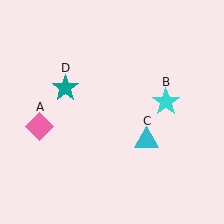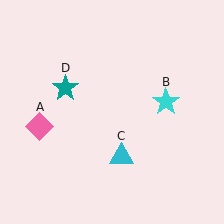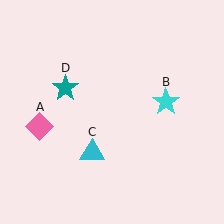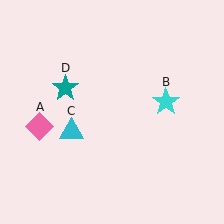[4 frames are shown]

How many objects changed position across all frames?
1 object changed position: cyan triangle (object C).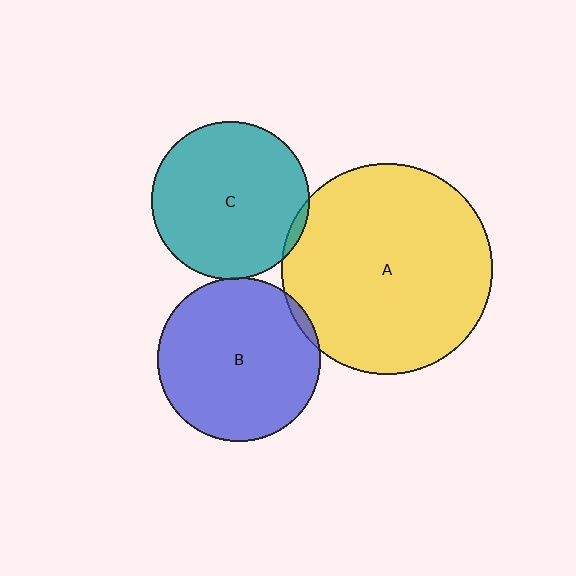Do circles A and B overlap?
Yes.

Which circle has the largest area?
Circle A (yellow).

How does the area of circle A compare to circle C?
Approximately 1.8 times.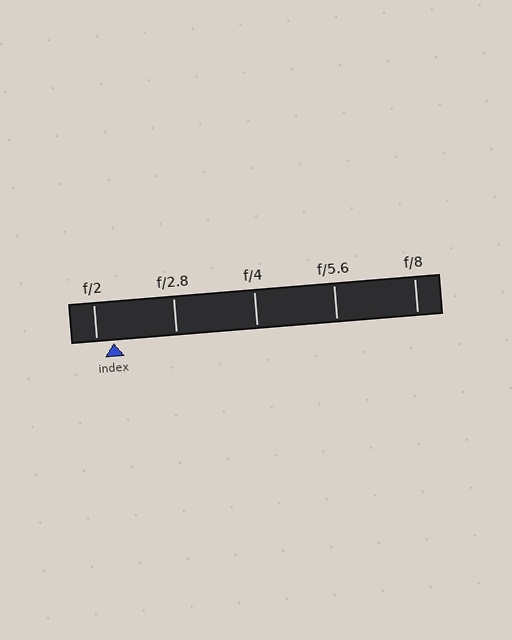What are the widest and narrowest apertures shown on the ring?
The widest aperture shown is f/2 and the narrowest is f/8.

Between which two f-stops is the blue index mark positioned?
The index mark is between f/2 and f/2.8.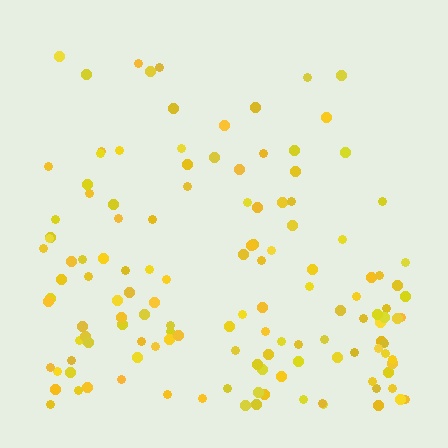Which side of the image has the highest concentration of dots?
The bottom.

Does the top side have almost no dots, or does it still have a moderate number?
Still a moderate number, just noticeably fewer than the bottom.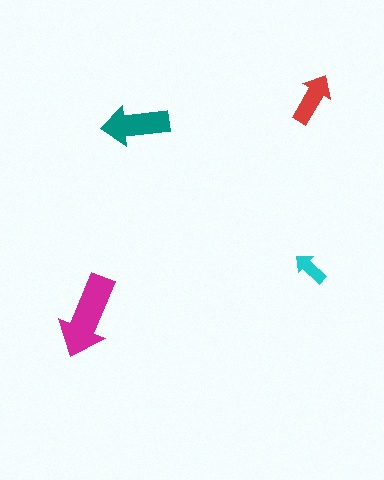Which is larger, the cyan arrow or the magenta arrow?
The magenta one.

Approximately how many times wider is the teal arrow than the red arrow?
About 1.5 times wider.